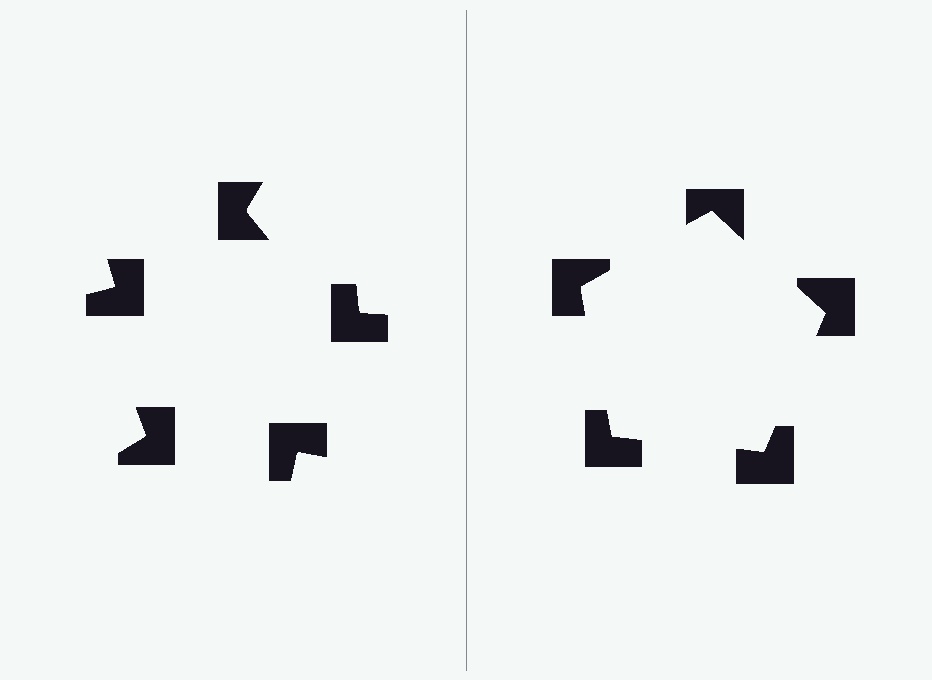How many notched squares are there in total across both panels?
10 — 5 on each side.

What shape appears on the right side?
An illusory pentagon.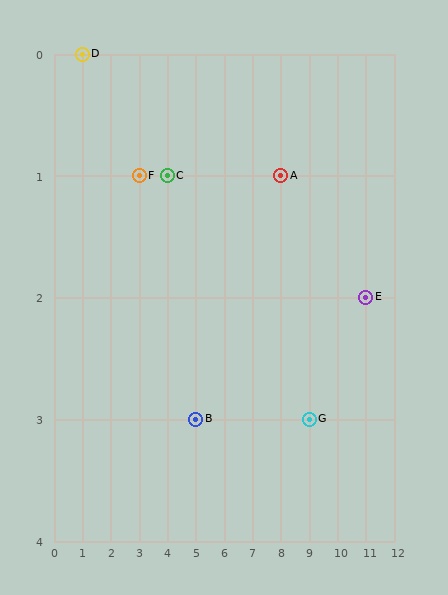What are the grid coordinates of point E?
Point E is at grid coordinates (11, 2).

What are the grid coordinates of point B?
Point B is at grid coordinates (5, 3).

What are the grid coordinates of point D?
Point D is at grid coordinates (1, 0).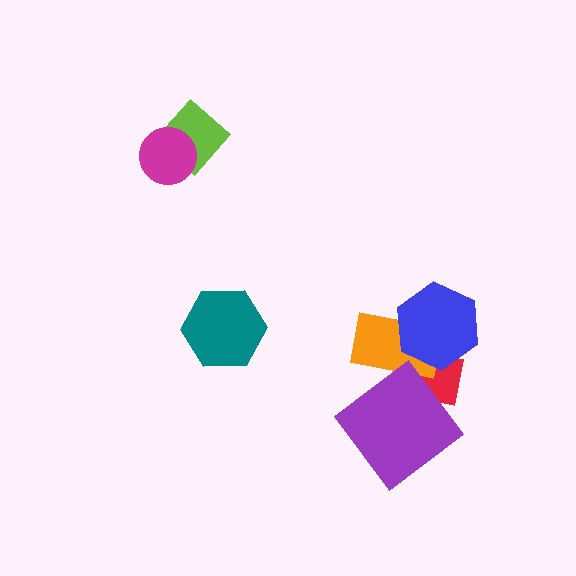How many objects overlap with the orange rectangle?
2 objects overlap with the orange rectangle.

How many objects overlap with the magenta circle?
1 object overlaps with the magenta circle.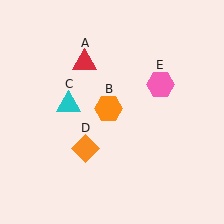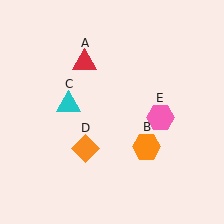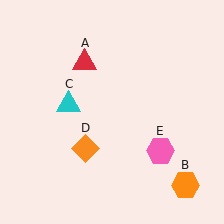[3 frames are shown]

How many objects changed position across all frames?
2 objects changed position: orange hexagon (object B), pink hexagon (object E).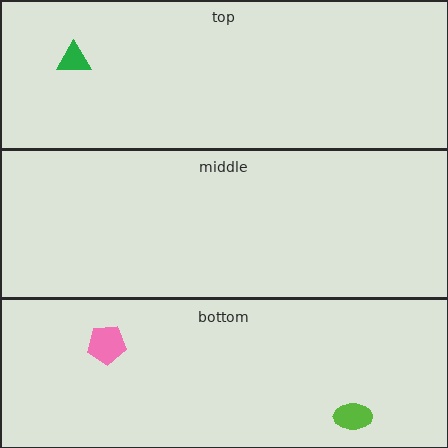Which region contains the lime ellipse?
The bottom region.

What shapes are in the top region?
The green triangle.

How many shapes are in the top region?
1.